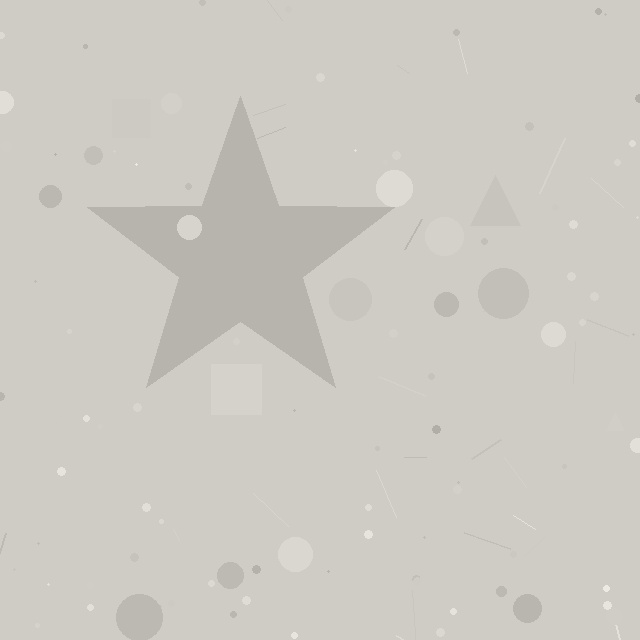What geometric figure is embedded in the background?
A star is embedded in the background.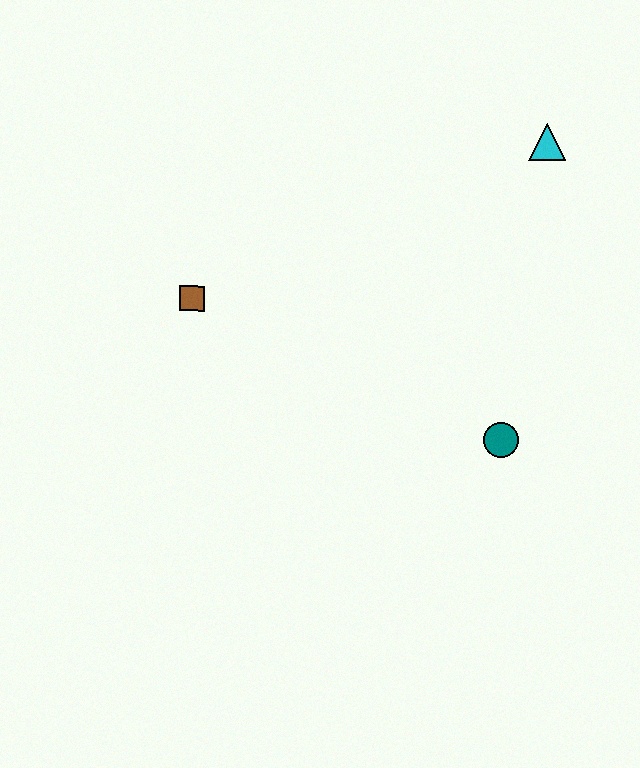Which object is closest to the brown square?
The teal circle is closest to the brown square.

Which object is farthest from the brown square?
The cyan triangle is farthest from the brown square.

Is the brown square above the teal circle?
Yes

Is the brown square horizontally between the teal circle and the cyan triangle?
No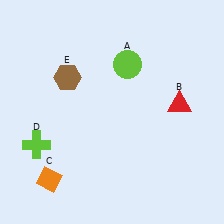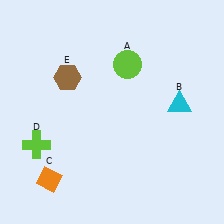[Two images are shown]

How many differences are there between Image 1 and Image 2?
There is 1 difference between the two images.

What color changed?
The triangle (B) changed from red in Image 1 to cyan in Image 2.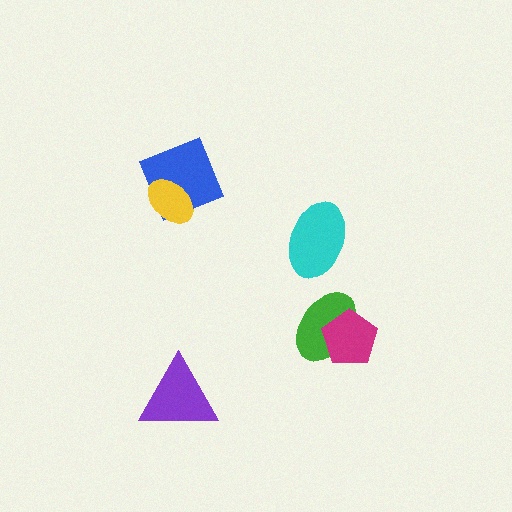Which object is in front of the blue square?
The yellow ellipse is in front of the blue square.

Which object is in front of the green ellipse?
The magenta pentagon is in front of the green ellipse.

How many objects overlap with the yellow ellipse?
1 object overlaps with the yellow ellipse.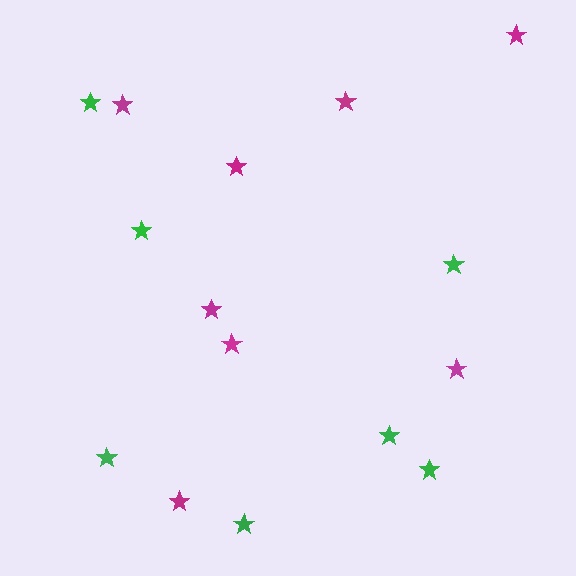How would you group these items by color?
There are 2 groups: one group of magenta stars (8) and one group of green stars (7).